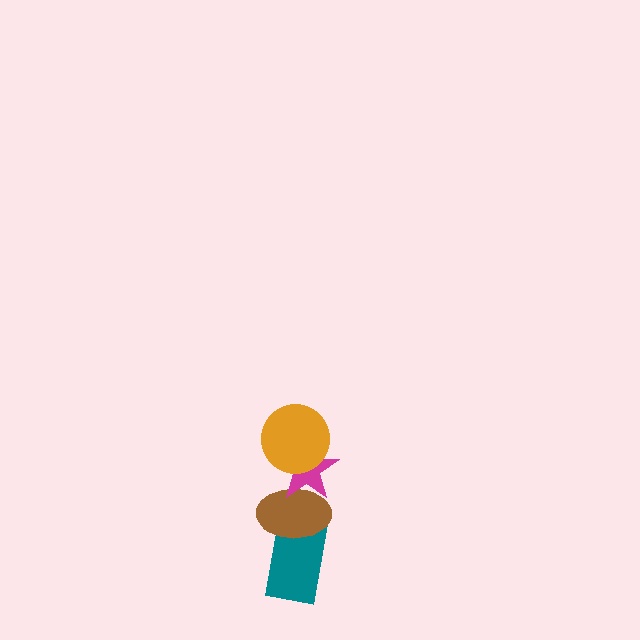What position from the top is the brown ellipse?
The brown ellipse is 3rd from the top.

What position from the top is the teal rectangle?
The teal rectangle is 4th from the top.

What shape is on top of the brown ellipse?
The magenta star is on top of the brown ellipse.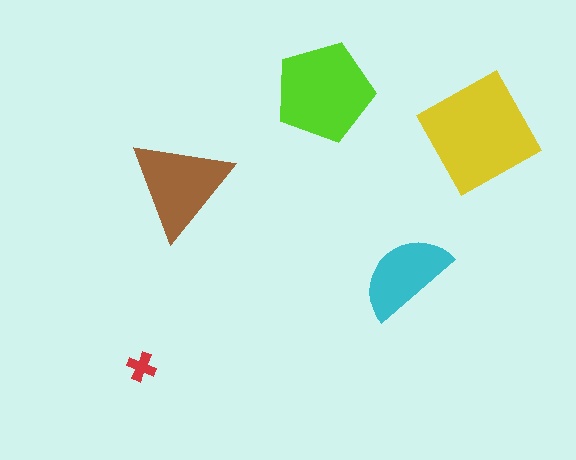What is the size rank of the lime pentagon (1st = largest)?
2nd.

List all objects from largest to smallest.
The yellow diamond, the lime pentagon, the brown triangle, the cyan semicircle, the red cross.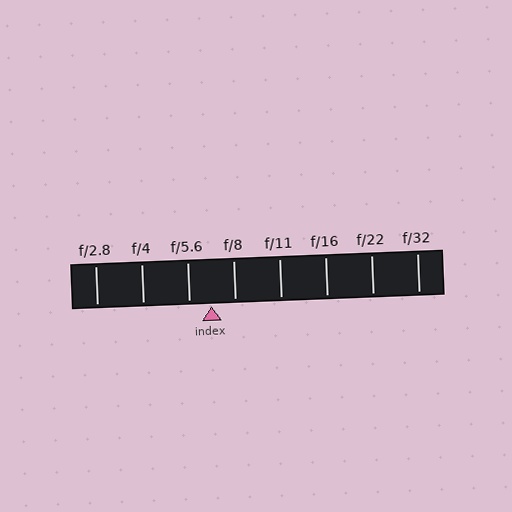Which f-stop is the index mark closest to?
The index mark is closest to f/5.6.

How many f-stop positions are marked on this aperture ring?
There are 8 f-stop positions marked.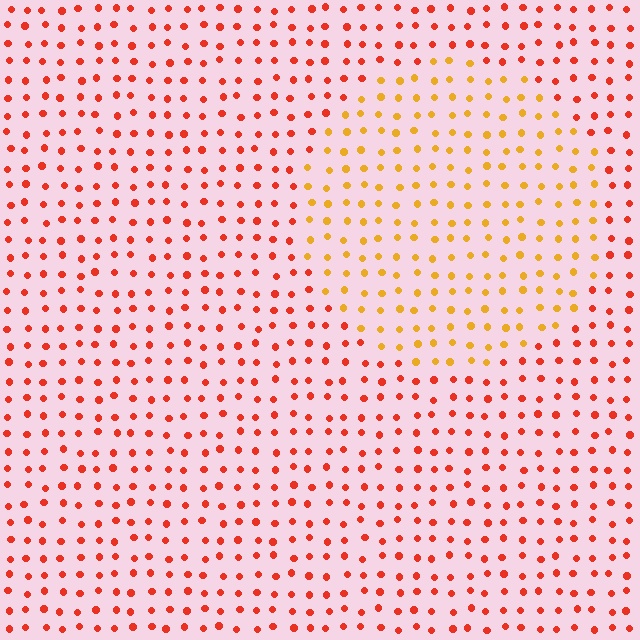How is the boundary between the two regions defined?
The boundary is defined purely by a slight shift in hue (about 37 degrees). Spacing, size, and orientation are identical on both sides.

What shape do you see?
I see a circle.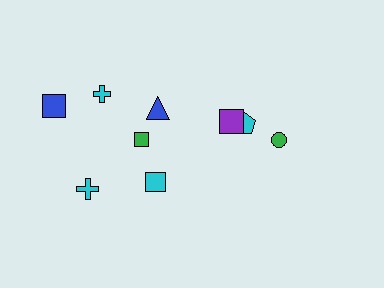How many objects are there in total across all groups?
There are 9 objects.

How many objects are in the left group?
There are 6 objects.